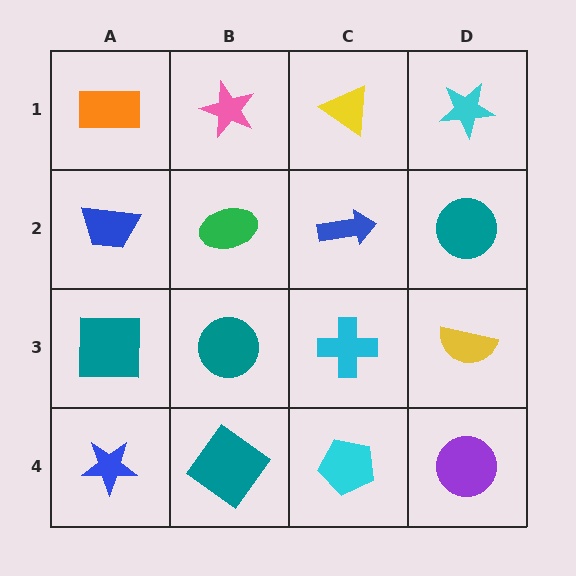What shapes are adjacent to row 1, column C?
A blue arrow (row 2, column C), a pink star (row 1, column B), a cyan star (row 1, column D).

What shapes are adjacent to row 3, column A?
A blue trapezoid (row 2, column A), a blue star (row 4, column A), a teal circle (row 3, column B).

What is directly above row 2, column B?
A pink star.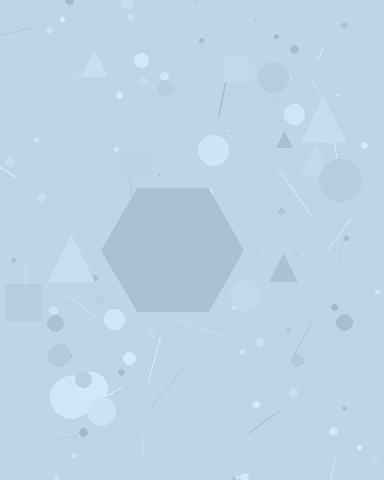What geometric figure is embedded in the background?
A hexagon is embedded in the background.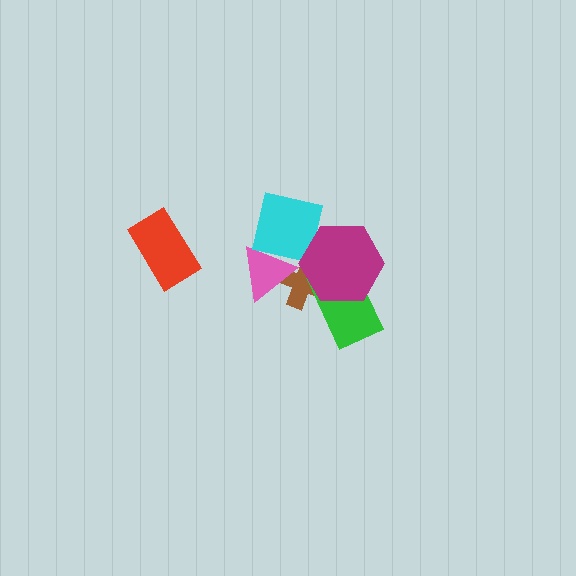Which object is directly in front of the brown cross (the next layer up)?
The green rectangle is directly in front of the brown cross.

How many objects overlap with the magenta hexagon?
3 objects overlap with the magenta hexagon.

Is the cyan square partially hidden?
Yes, it is partially covered by another shape.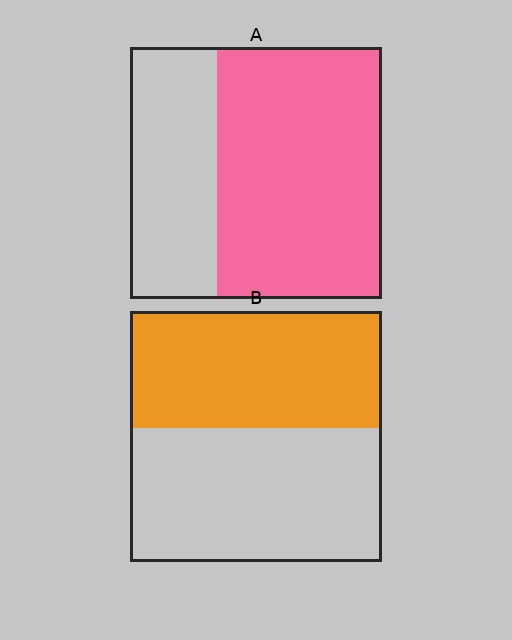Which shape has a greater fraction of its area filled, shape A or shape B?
Shape A.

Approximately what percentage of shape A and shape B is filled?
A is approximately 65% and B is approximately 45%.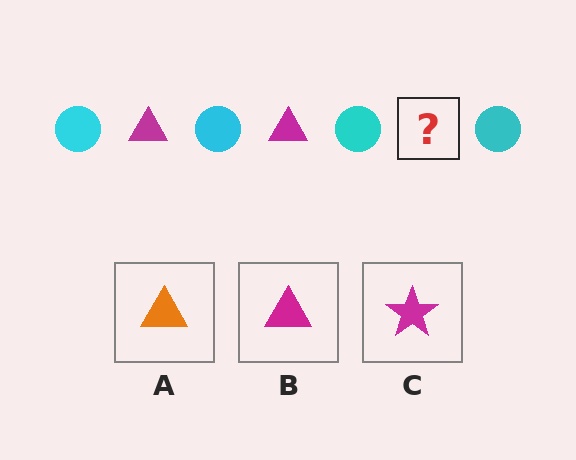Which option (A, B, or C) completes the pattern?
B.